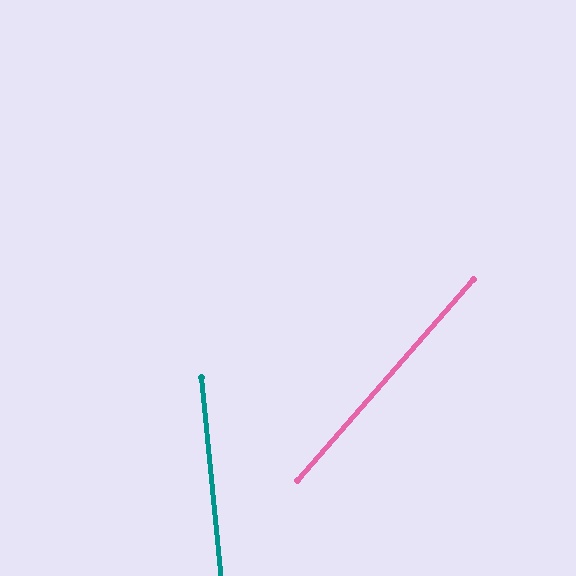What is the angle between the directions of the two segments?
Approximately 47 degrees.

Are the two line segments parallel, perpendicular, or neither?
Neither parallel nor perpendicular — they differ by about 47°.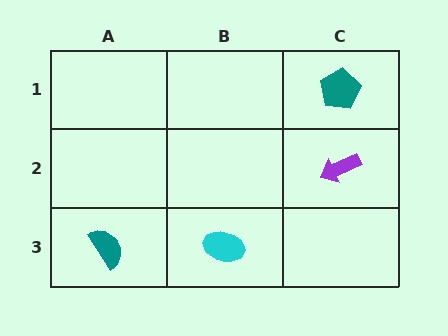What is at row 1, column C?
A teal pentagon.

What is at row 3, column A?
A teal semicircle.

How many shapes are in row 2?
1 shape.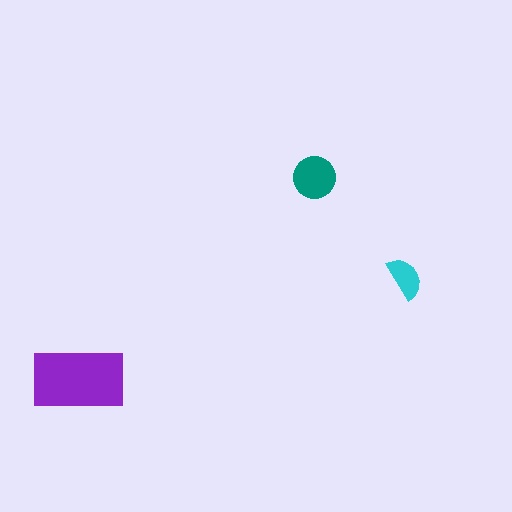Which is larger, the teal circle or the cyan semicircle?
The teal circle.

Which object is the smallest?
The cyan semicircle.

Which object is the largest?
The purple rectangle.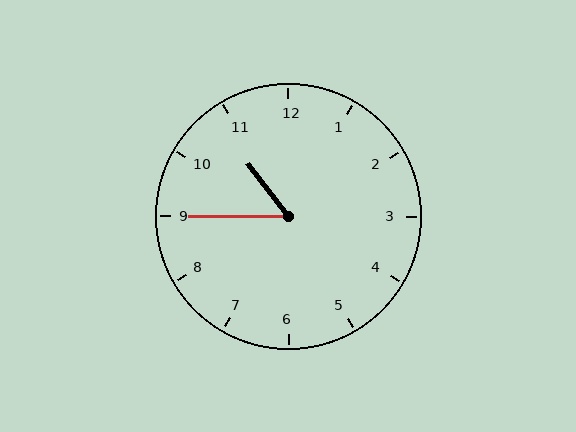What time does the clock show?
10:45.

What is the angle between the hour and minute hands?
Approximately 52 degrees.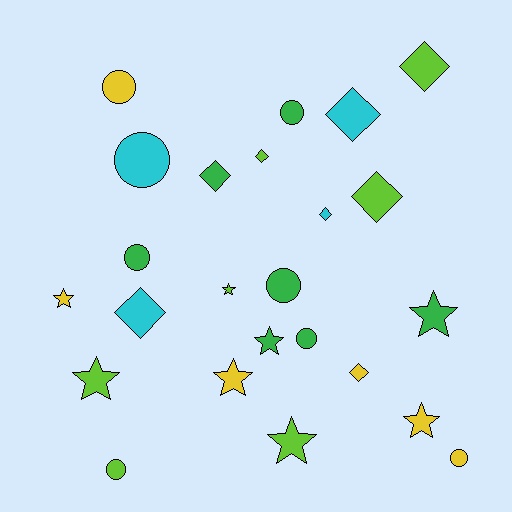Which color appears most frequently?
Green, with 7 objects.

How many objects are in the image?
There are 24 objects.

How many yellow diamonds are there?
There is 1 yellow diamond.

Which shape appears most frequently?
Circle, with 8 objects.